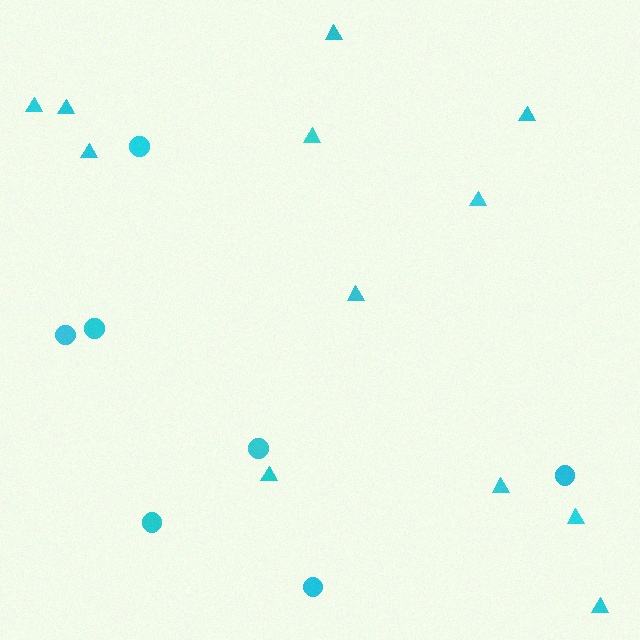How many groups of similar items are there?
There are 2 groups: one group of circles (7) and one group of triangles (12).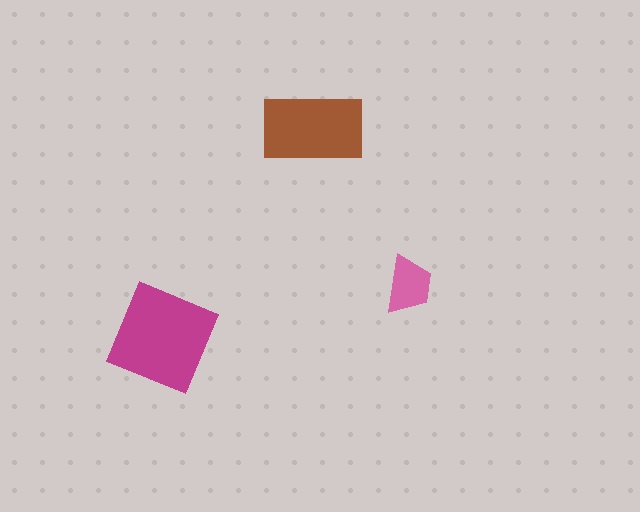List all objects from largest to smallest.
The magenta diamond, the brown rectangle, the pink trapezoid.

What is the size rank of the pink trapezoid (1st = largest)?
3rd.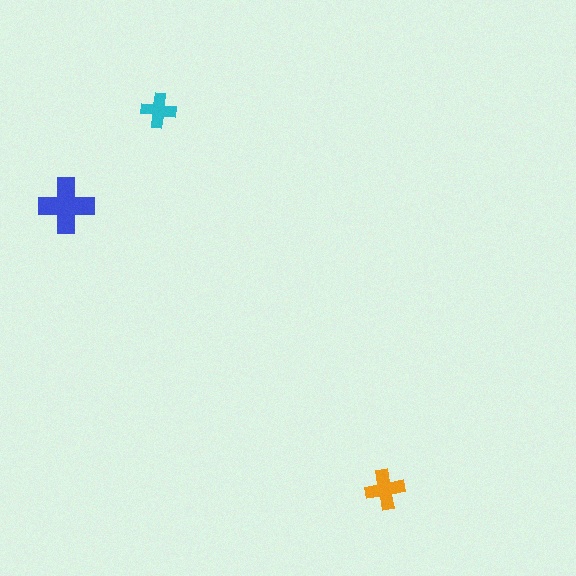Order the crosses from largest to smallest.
the blue one, the orange one, the cyan one.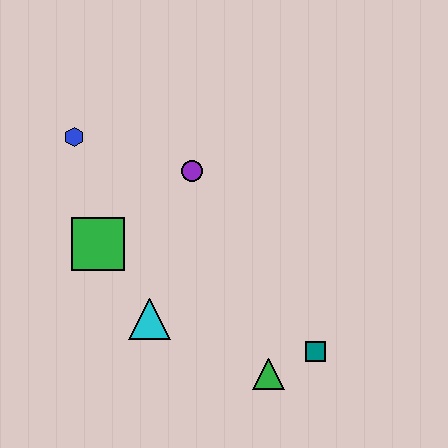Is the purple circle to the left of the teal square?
Yes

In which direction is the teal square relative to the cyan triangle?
The teal square is to the right of the cyan triangle.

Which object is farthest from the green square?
The teal square is farthest from the green square.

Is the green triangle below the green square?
Yes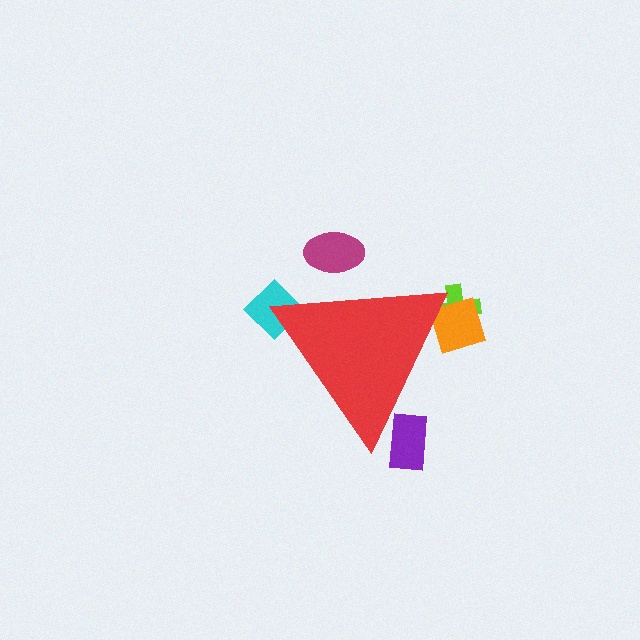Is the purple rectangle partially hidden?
Yes, the purple rectangle is partially hidden behind the red triangle.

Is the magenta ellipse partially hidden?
Yes, the magenta ellipse is partially hidden behind the red triangle.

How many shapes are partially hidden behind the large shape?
5 shapes are partially hidden.